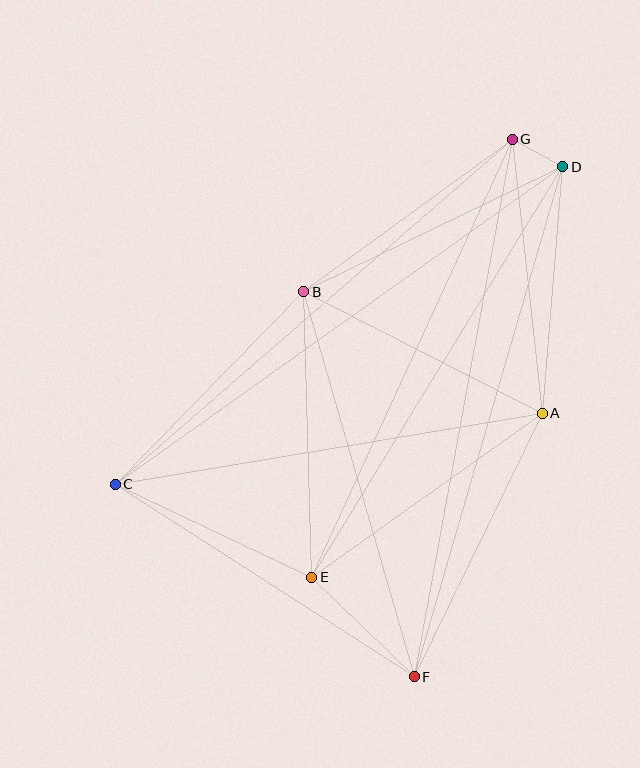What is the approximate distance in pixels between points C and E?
The distance between C and E is approximately 218 pixels.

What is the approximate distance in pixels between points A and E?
The distance between A and E is approximately 283 pixels.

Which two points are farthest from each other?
Points C and D are farthest from each other.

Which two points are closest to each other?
Points D and G are closest to each other.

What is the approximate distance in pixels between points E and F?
The distance between E and F is approximately 143 pixels.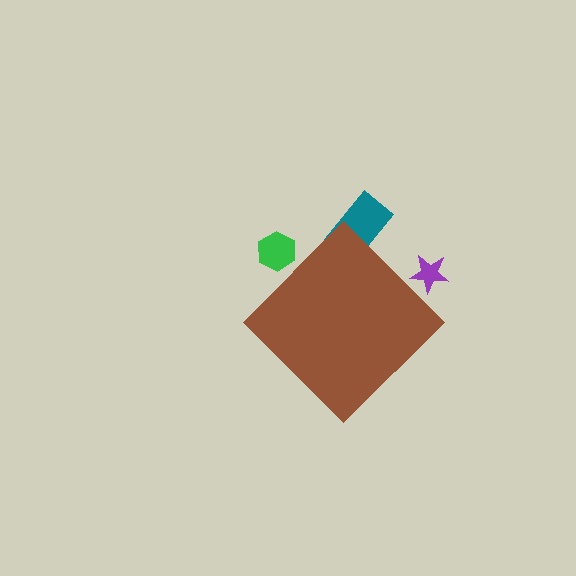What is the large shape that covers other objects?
A brown diamond.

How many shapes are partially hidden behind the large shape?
3 shapes are partially hidden.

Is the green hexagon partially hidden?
Yes, the green hexagon is partially hidden behind the brown diamond.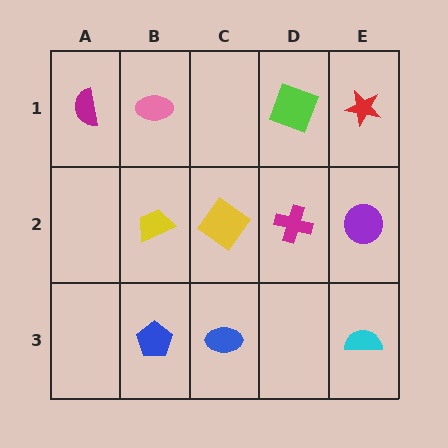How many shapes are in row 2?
4 shapes.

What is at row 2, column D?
A magenta cross.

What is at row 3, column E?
A cyan semicircle.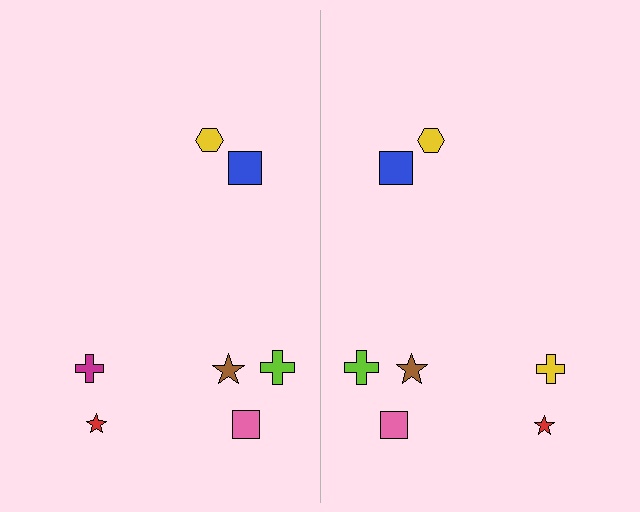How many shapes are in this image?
There are 14 shapes in this image.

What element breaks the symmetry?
The yellow cross on the right side breaks the symmetry — its mirror counterpart is magenta.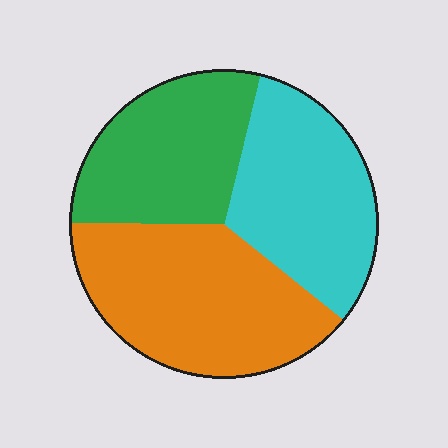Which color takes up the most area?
Orange, at roughly 40%.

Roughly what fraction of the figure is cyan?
Cyan takes up about one third (1/3) of the figure.